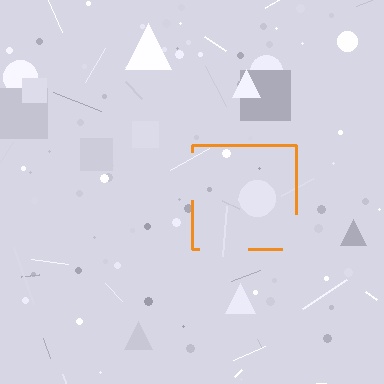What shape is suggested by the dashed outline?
The dashed outline suggests a square.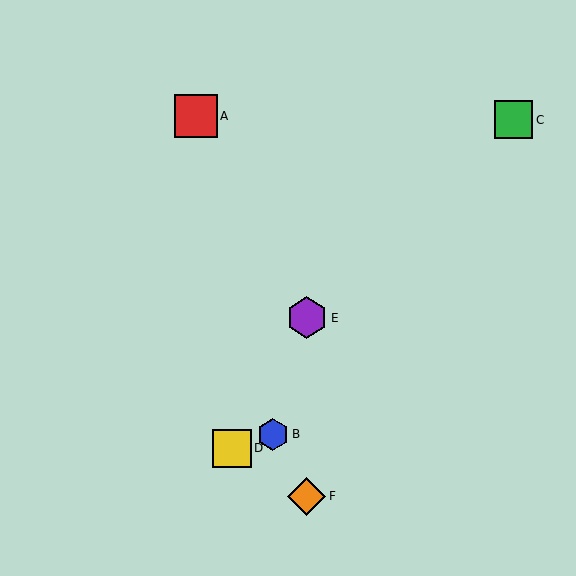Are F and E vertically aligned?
Yes, both are at x≈307.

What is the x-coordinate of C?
Object C is at x≈514.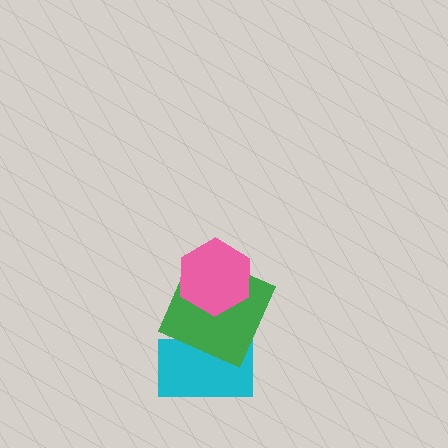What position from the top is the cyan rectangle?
The cyan rectangle is 3rd from the top.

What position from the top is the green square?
The green square is 2nd from the top.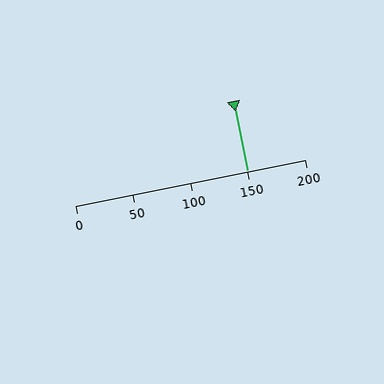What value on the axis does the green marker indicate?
The marker indicates approximately 150.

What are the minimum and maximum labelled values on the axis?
The axis runs from 0 to 200.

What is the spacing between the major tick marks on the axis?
The major ticks are spaced 50 apart.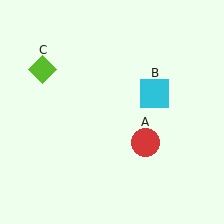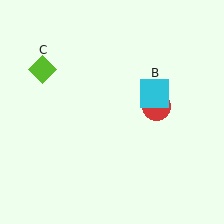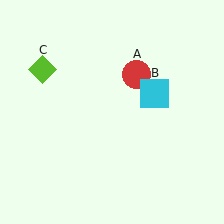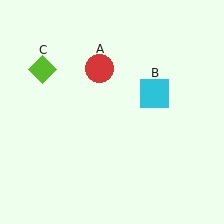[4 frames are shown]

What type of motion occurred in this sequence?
The red circle (object A) rotated counterclockwise around the center of the scene.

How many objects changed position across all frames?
1 object changed position: red circle (object A).